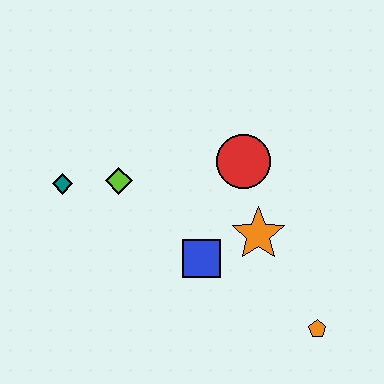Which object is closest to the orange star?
The blue square is closest to the orange star.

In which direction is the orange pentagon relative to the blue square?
The orange pentagon is to the right of the blue square.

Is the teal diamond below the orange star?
No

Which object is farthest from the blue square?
The teal diamond is farthest from the blue square.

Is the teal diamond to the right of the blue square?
No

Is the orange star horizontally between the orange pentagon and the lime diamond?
Yes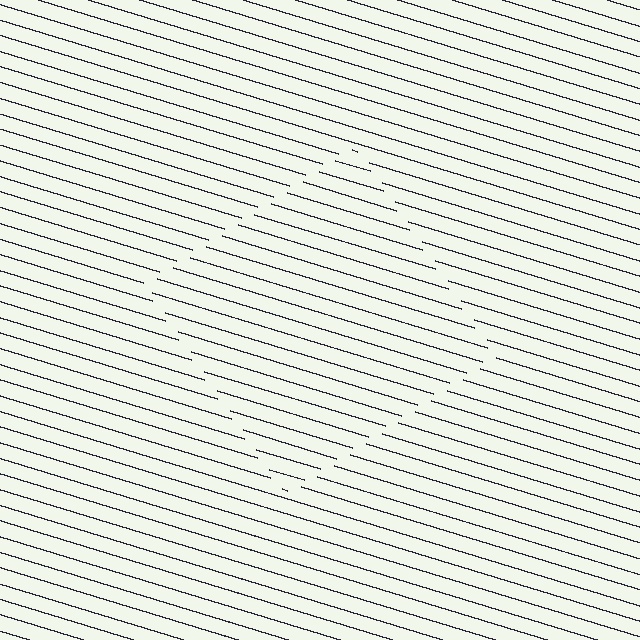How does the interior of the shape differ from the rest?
The interior of the shape contains the same grating, shifted by half a period — the contour is defined by the phase discontinuity where line-ends from the inner and outer gratings abut.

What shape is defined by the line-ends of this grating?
An illusory square. The interior of the shape contains the same grating, shifted by half a period — the contour is defined by the phase discontinuity where line-ends from the inner and outer gratings abut.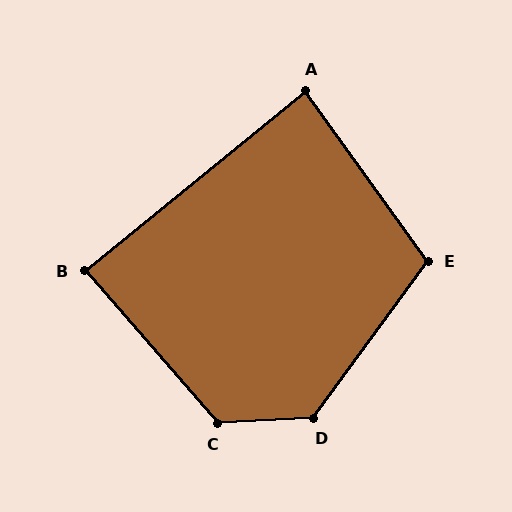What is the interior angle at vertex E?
Approximately 108 degrees (obtuse).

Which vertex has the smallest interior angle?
A, at approximately 87 degrees.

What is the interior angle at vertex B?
Approximately 88 degrees (approximately right).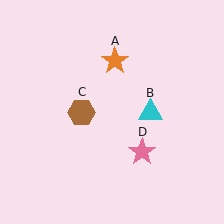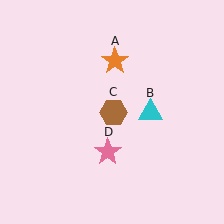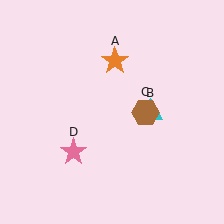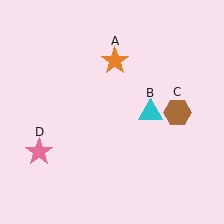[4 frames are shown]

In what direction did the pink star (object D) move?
The pink star (object D) moved left.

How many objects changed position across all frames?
2 objects changed position: brown hexagon (object C), pink star (object D).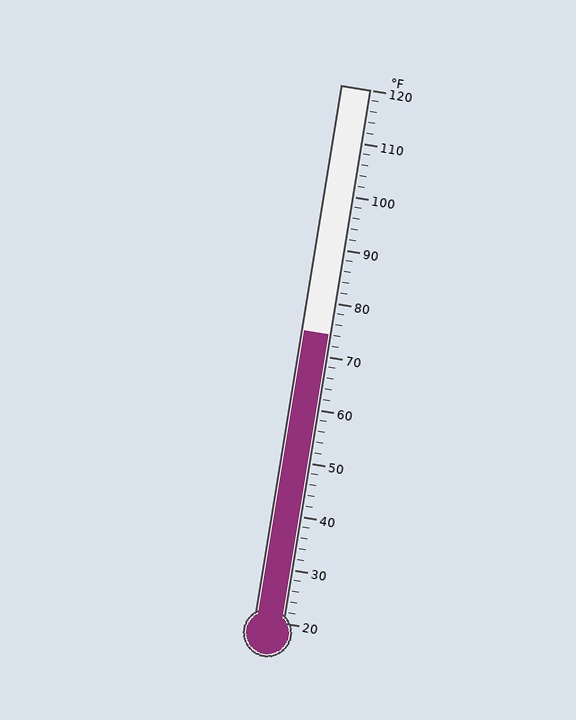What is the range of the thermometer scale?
The thermometer scale ranges from 20°F to 120°F.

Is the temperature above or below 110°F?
The temperature is below 110°F.